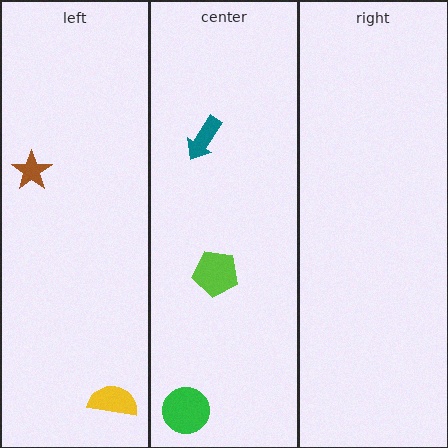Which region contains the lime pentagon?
The center region.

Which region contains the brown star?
The left region.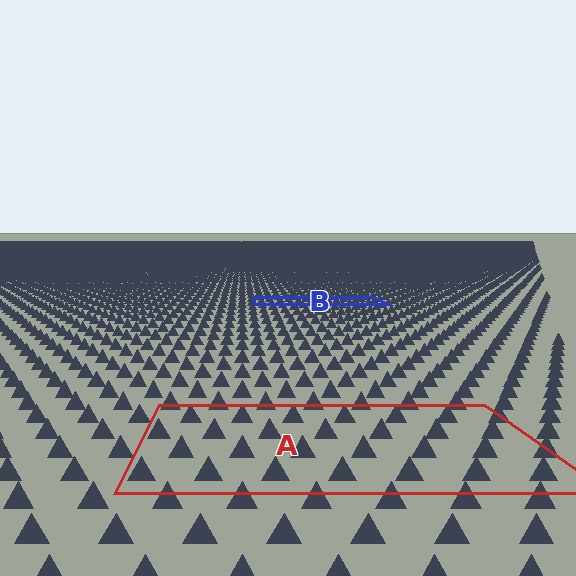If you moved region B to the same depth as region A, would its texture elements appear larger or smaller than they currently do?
They would appear larger. At a closer depth, the same texture elements are projected at a bigger on-screen size.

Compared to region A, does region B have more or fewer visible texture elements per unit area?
Region B has more texture elements per unit area — they are packed more densely because it is farther away.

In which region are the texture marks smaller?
The texture marks are smaller in region B, because it is farther away.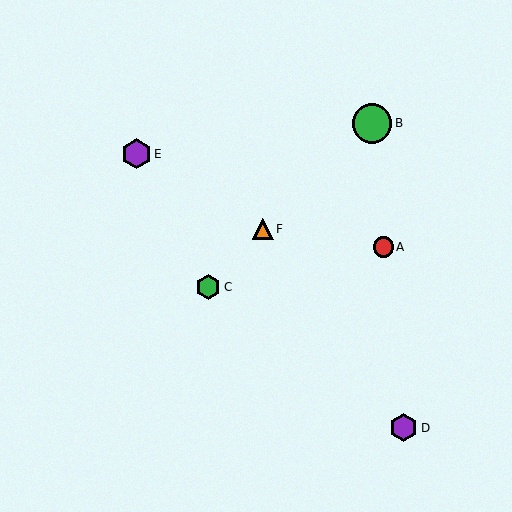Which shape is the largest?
The green circle (labeled B) is the largest.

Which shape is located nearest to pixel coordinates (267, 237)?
The orange triangle (labeled F) at (263, 229) is nearest to that location.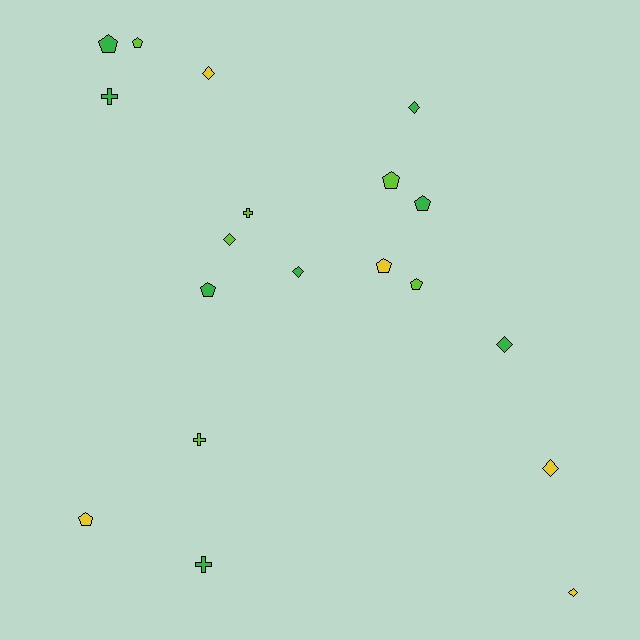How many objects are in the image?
There are 19 objects.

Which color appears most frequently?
Green, with 8 objects.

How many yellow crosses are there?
There are no yellow crosses.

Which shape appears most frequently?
Pentagon, with 8 objects.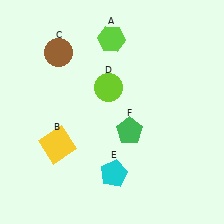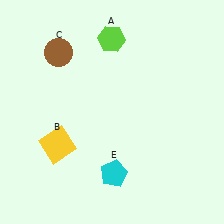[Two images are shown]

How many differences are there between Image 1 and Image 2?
There are 2 differences between the two images.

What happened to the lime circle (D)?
The lime circle (D) was removed in Image 2. It was in the top-left area of Image 1.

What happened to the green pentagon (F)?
The green pentagon (F) was removed in Image 2. It was in the bottom-right area of Image 1.